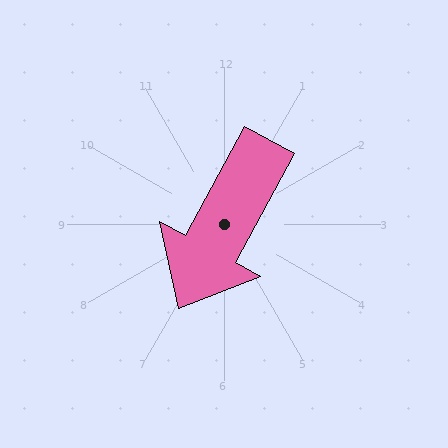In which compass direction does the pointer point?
Southwest.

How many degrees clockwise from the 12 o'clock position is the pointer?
Approximately 208 degrees.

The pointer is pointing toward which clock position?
Roughly 7 o'clock.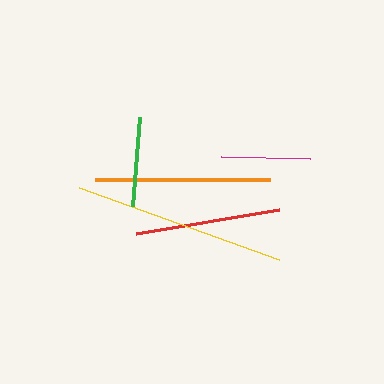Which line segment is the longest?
The yellow line is the longest at approximately 213 pixels.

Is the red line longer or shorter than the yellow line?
The yellow line is longer than the red line.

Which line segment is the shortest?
The magenta line is the shortest at approximately 88 pixels.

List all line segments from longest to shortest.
From longest to shortest: yellow, orange, red, green, magenta.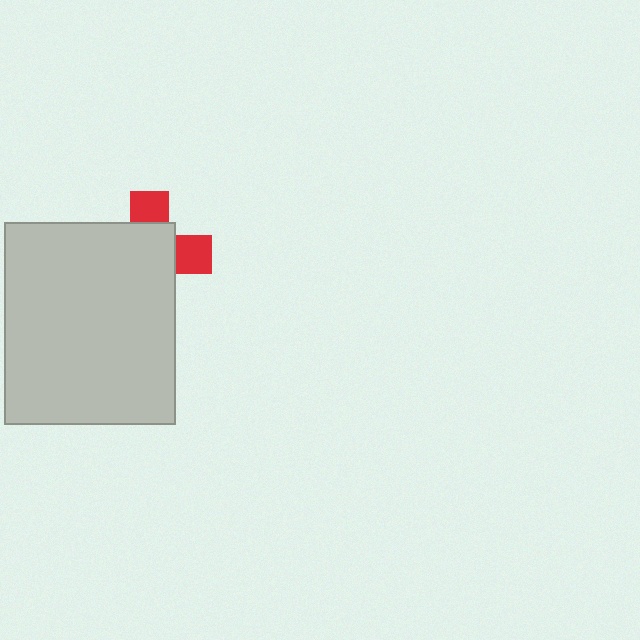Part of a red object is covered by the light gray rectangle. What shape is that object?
It is a cross.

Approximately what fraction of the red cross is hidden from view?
Roughly 69% of the red cross is hidden behind the light gray rectangle.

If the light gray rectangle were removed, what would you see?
You would see the complete red cross.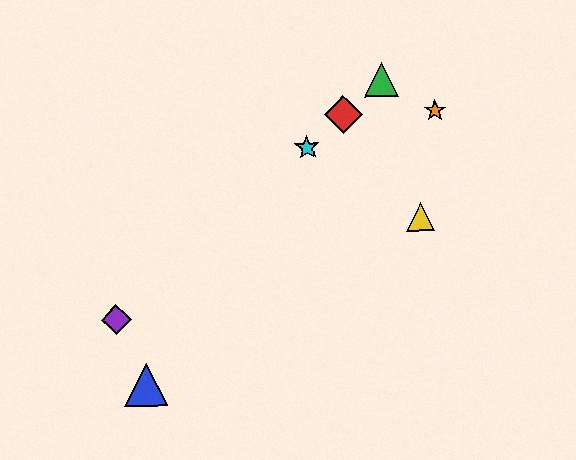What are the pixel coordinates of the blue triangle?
The blue triangle is at (146, 385).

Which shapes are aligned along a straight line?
The red diamond, the green triangle, the purple diamond, the cyan star are aligned along a straight line.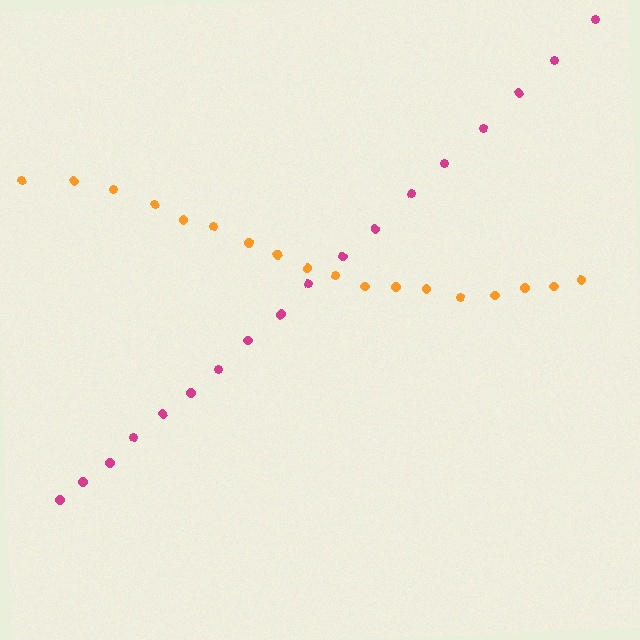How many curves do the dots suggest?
There are 2 distinct paths.